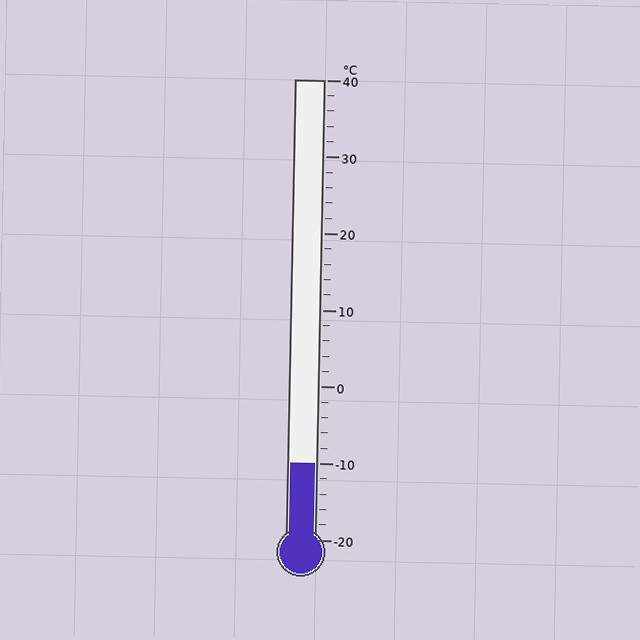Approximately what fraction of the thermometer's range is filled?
The thermometer is filled to approximately 15% of its range.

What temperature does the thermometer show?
The thermometer shows approximately -10°C.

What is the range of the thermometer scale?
The thermometer scale ranges from -20°C to 40°C.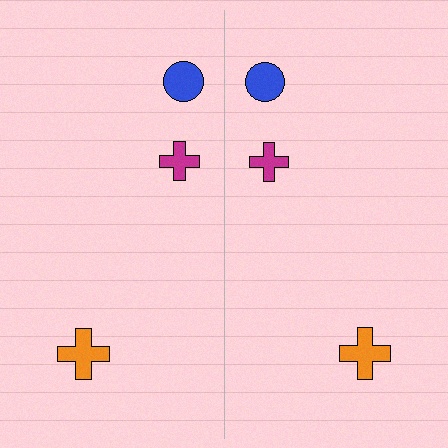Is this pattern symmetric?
Yes, this pattern has bilateral (reflection) symmetry.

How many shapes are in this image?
There are 6 shapes in this image.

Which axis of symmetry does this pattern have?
The pattern has a vertical axis of symmetry running through the center of the image.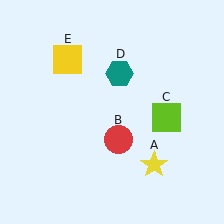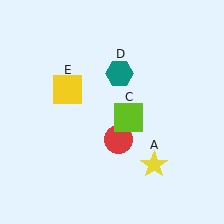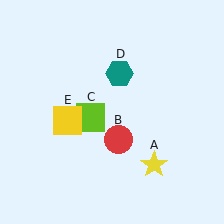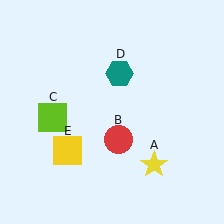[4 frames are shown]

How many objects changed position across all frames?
2 objects changed position: lime square (object C), yellow square (object E).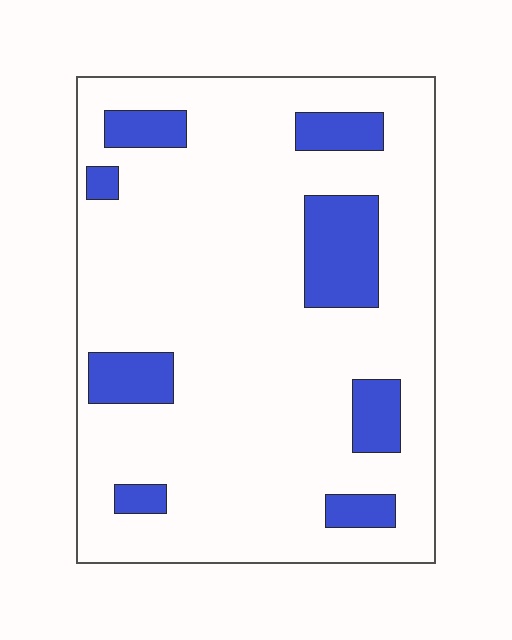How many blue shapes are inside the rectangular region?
8.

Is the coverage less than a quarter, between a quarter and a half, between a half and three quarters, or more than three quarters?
Less than a quarter.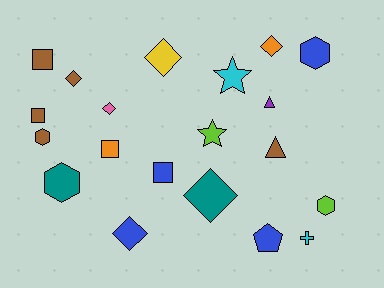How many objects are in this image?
There are 20 objects.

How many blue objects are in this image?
There are 4 blue objects.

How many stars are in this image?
There are 2 stars.